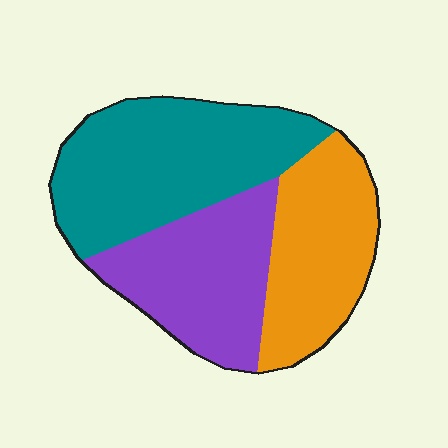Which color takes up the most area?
Teal, at roughly 40%.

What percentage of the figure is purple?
Purple covers about 30% of the figure.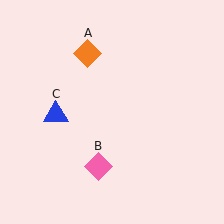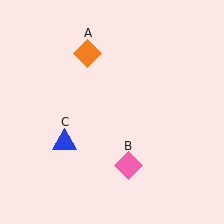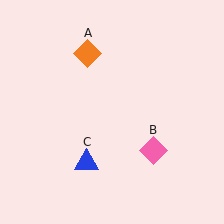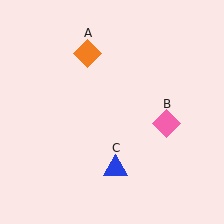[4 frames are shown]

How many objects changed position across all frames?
2 objects changed position: pink diamond (object B), blue triangle (object C).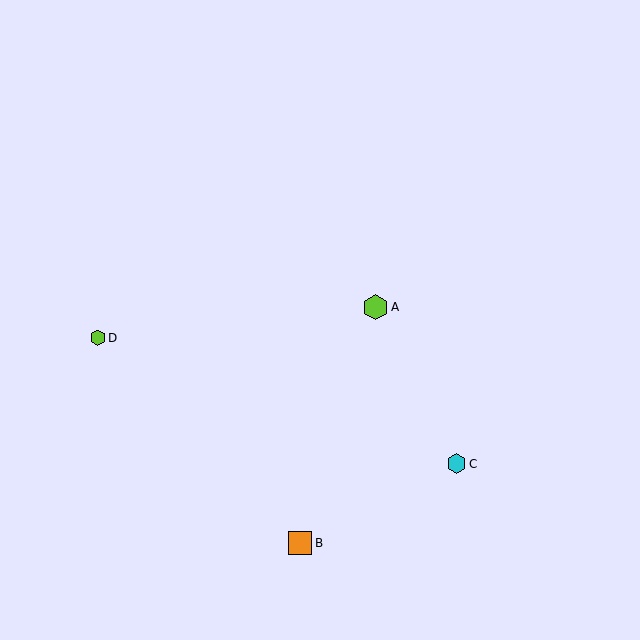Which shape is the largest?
The lime hexagon (labeled A) is the largest.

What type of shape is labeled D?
Shape D is a lime hexagon.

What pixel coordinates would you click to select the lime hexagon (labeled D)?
Click at (98, 338) to select the lime hexagon D.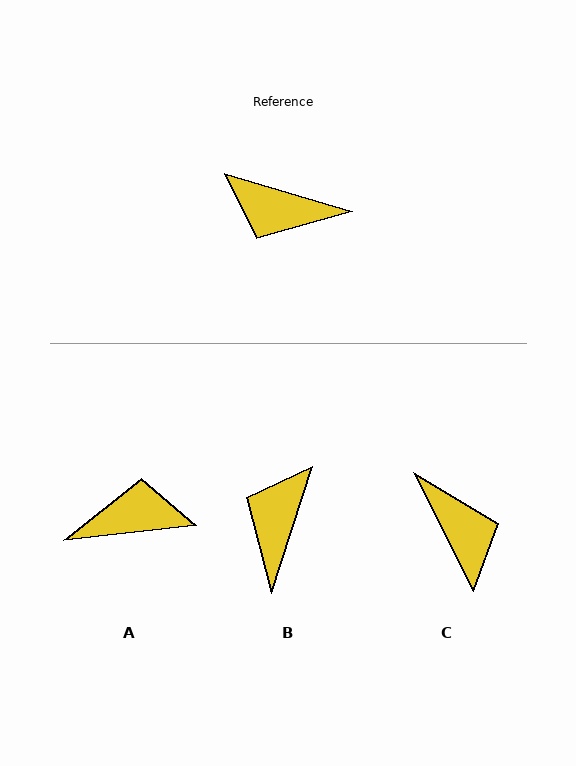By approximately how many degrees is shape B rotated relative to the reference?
Approximately 91 degrees clockwise.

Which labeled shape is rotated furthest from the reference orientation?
A, about 157 degrees away.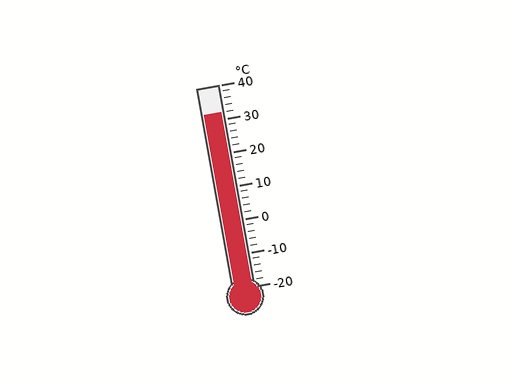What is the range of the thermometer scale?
The thermometer scale ranges from -20°C to 40°C.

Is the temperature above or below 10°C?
The temperature is above 10°C.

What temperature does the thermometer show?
The thermometer shows approximately 32°C.